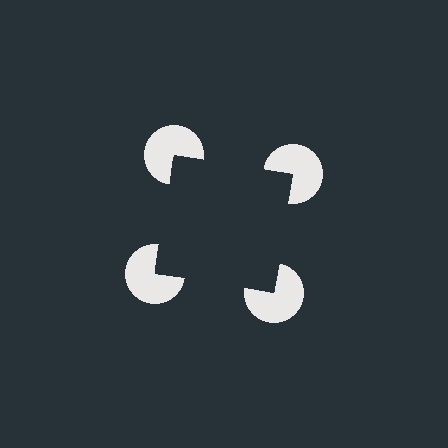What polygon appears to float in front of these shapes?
An illusory square — its edges are inferred from the aligned wedge cuts in the pac-man discs, not physically drawn.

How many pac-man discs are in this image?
There are 4 — one at each vertex of the illusory square.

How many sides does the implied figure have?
4 sides.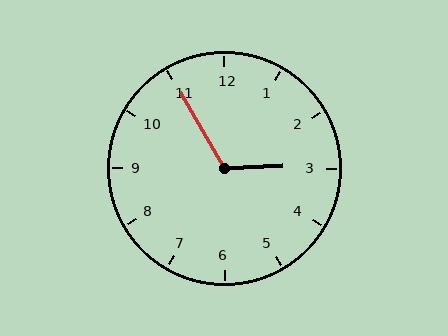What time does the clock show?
2:55.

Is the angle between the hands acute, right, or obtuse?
It is obtuse.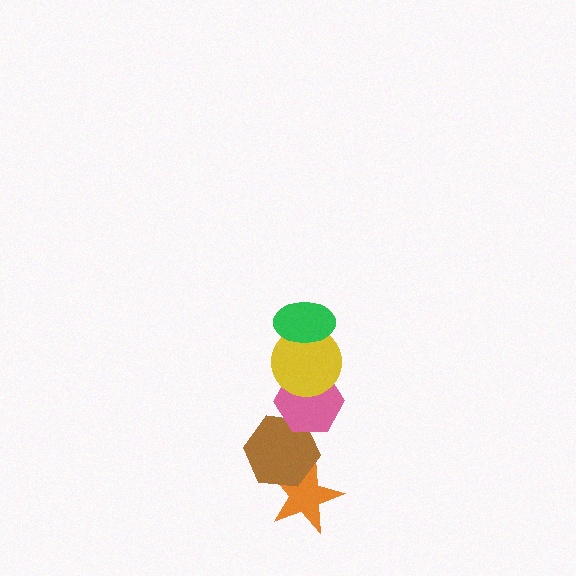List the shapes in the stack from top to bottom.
From top to bottom: the green ellipse, the yellow circle, the pink hexagon, the brown hexagon, the orange star.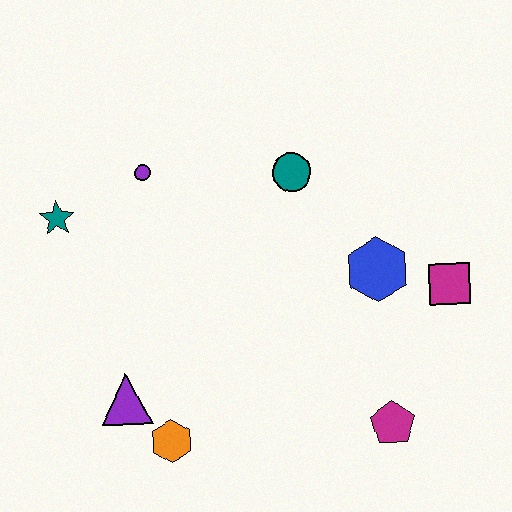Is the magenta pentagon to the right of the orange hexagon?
Yes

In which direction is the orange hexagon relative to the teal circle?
The orange hexagon is below the teal circle.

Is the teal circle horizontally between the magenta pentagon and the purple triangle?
Yes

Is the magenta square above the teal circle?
No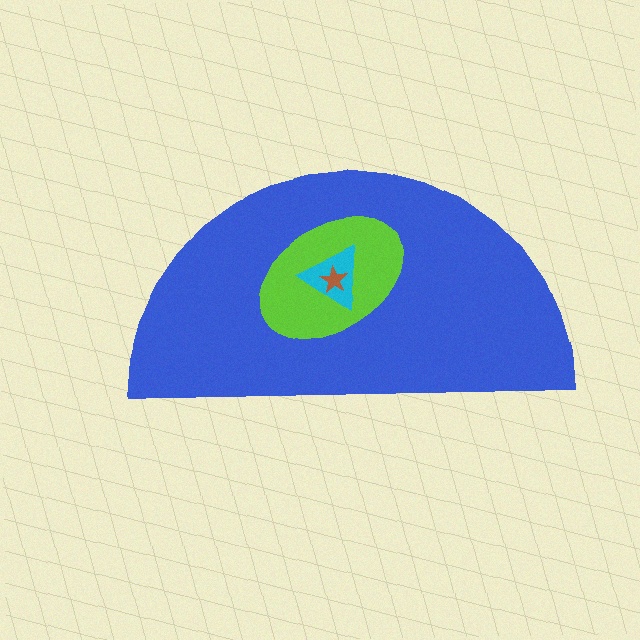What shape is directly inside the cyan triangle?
The brown star.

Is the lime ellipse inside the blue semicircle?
Yes.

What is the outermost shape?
The blue semicircle.